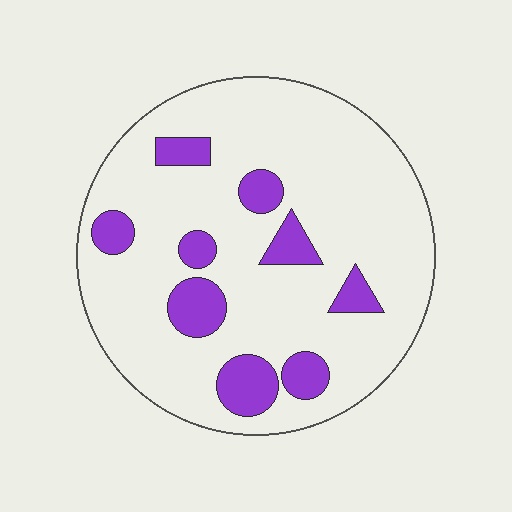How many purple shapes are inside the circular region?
9.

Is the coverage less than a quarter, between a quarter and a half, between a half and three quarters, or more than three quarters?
Less than a quarter.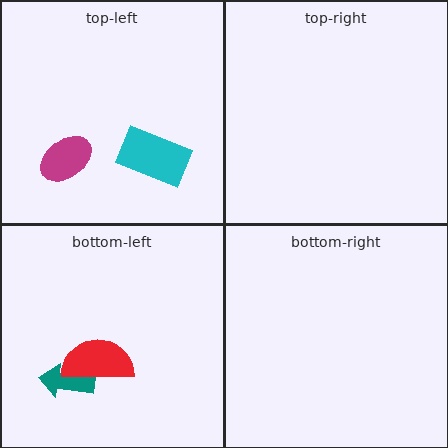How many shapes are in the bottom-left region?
2.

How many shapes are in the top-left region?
2.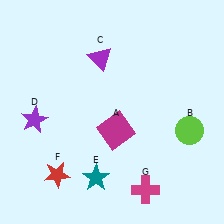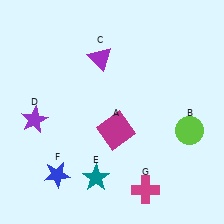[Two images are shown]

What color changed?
The star (F) changed from red in Image 1 to blue in Image 2.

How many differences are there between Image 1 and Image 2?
There is 1 difference between the two images.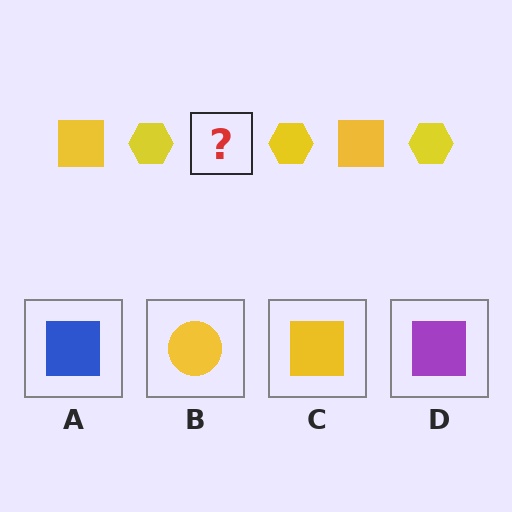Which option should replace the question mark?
Option C.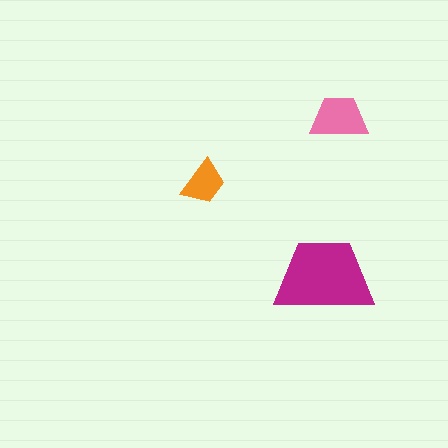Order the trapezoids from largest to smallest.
the magenta one, the pink one, the orange one.